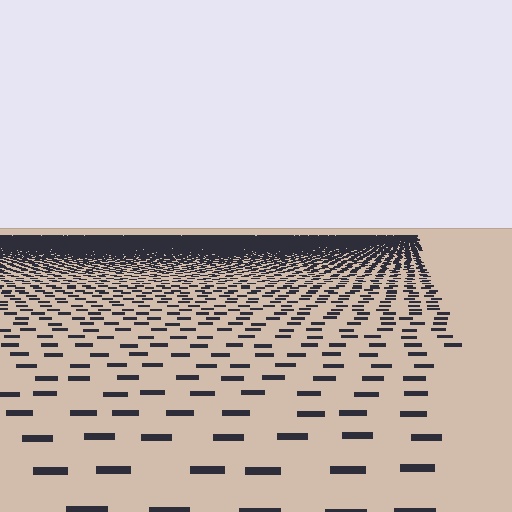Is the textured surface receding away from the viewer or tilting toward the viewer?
The surface is receding away from the viewer. Texture elements get smaller and denser toward the top.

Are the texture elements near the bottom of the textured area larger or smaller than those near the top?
Larger. Near the bottom, elements are closer to the viewer and appear at a bigger on-screen size.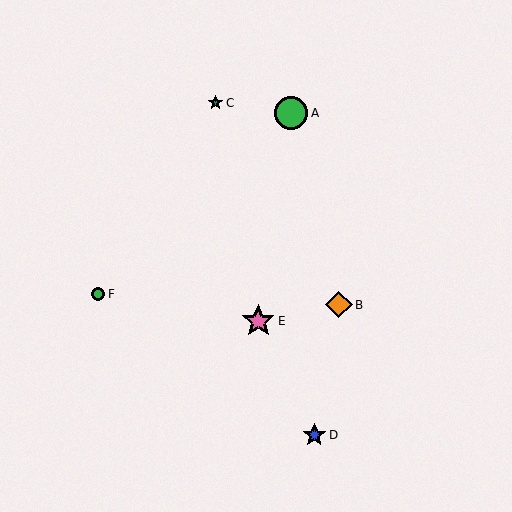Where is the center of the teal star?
The center of the teal star is at (215, 103).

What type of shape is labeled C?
Shape C is a teal star.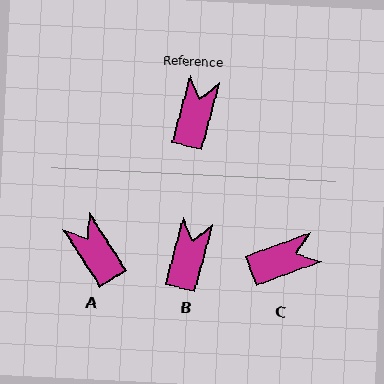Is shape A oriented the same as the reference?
No, it is off by about 47 degrees.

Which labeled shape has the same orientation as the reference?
B.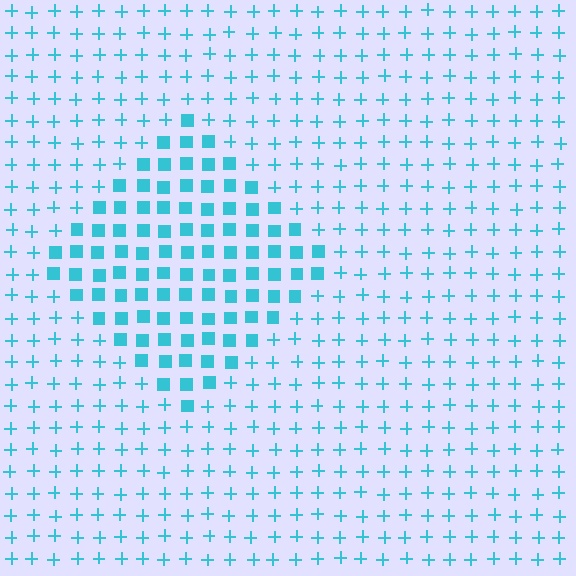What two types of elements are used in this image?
The image uses squares inside the diamond region and plus signs outside it.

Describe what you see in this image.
The image is filled with small cyan elements arranged in a uniform grid. A diamond-shaped region contains squares, while the surrounding area contains plus signs. The boundary is defined purely by the change in element shape.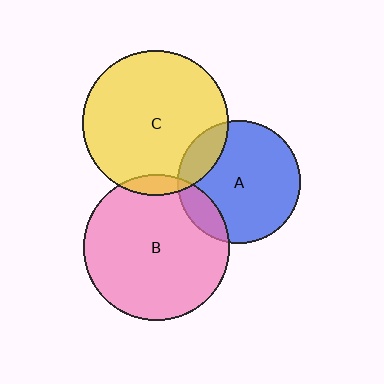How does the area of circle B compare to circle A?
Approximately 1.4 times.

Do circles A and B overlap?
Yes.